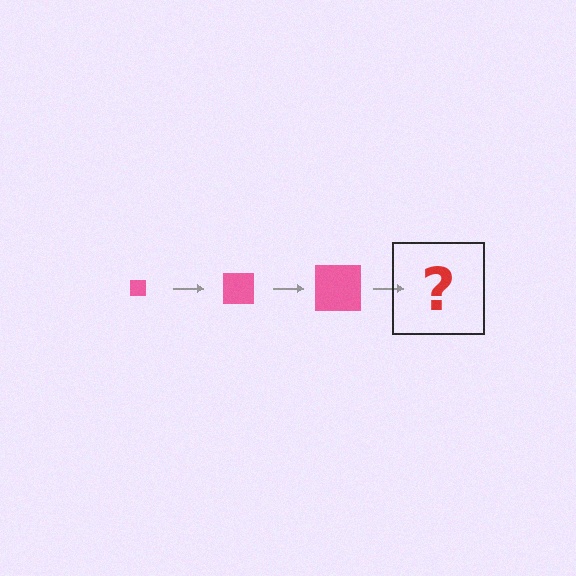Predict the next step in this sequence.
The next step is a pink square, larger than the previous one.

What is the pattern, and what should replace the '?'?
The pattern is that the square gets progressively larger each step. The '?' should be a pink square, larger than the previous one.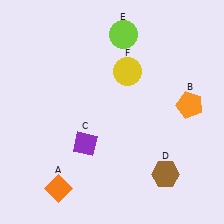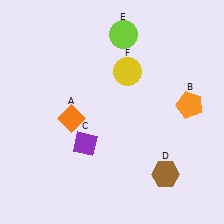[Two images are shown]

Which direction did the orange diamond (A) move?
The orange diamond (A) moved up.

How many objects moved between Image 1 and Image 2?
1 object moved between the two images.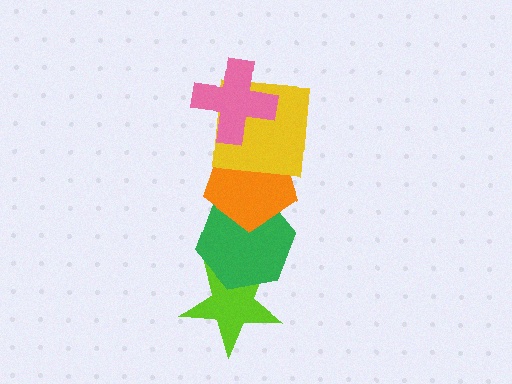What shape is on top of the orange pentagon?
The yellow square is on top of the orange pentagon.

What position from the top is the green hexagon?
The green hexagon is 4th from the top.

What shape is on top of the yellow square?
The pink cross is on top of the yellow square.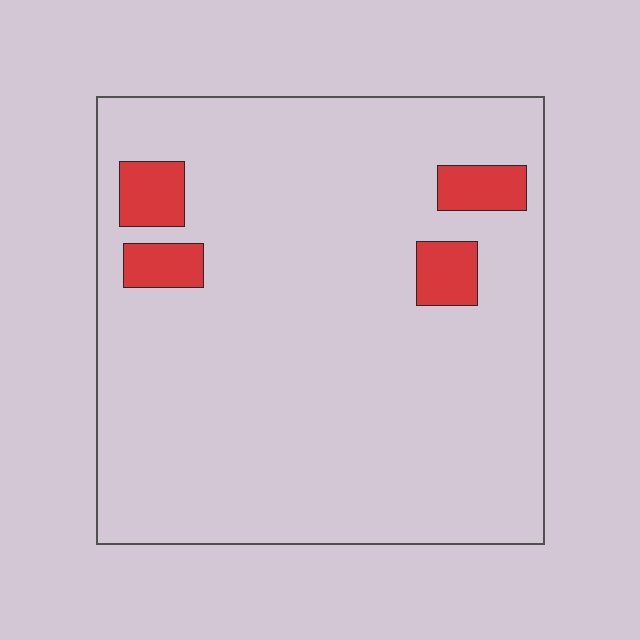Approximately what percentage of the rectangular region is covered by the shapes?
Approximately 10%.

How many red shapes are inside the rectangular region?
4.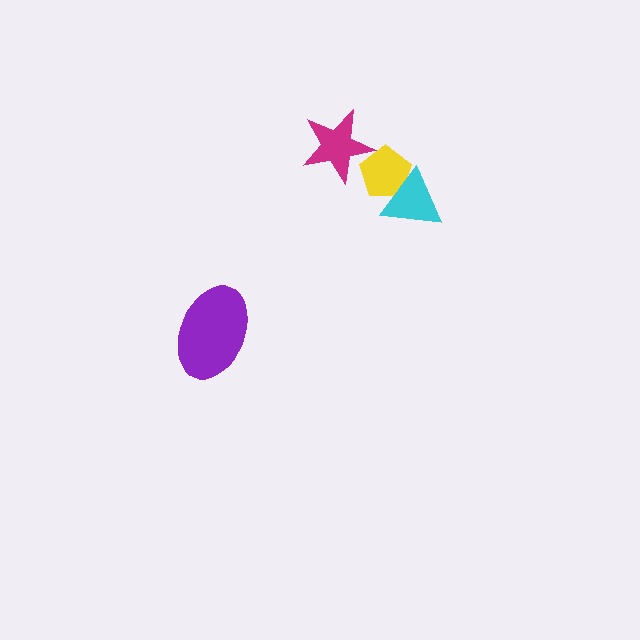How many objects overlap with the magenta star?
1 object overlaps with the magenta star.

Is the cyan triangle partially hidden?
No, no other shape covers it.